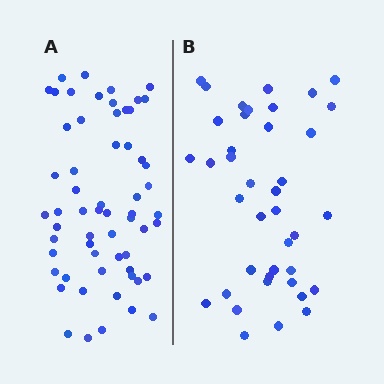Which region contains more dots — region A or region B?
Region A (the left region) has more dots.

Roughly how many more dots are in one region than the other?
Region A has approximately 20 more dots than region B.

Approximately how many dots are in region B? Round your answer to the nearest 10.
About 40 dots.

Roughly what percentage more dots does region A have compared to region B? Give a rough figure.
About 50% more.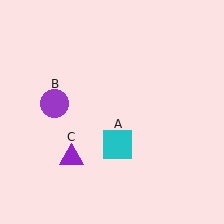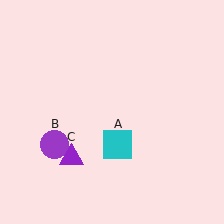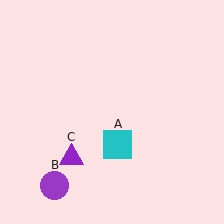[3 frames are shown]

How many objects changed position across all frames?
1 object changed position: purple circle (object B).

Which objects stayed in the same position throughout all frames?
Cyan square (object A) and purple triangle (object C) remained stationary.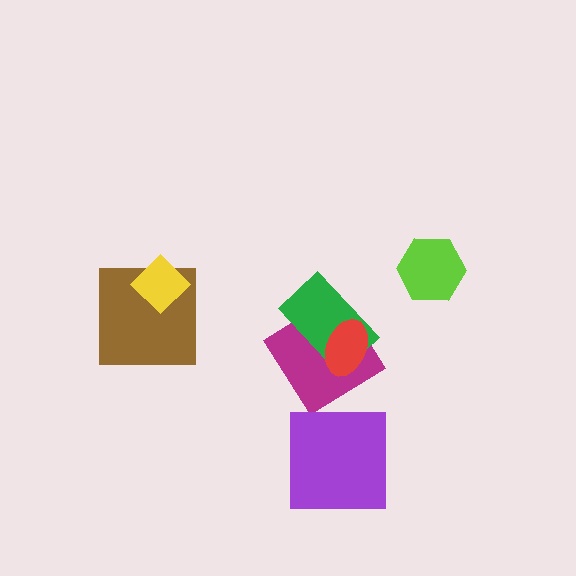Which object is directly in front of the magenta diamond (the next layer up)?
The green rectangle is directly in front of the magenta diamond.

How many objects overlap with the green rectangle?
2 objects overlap with the green rectangle.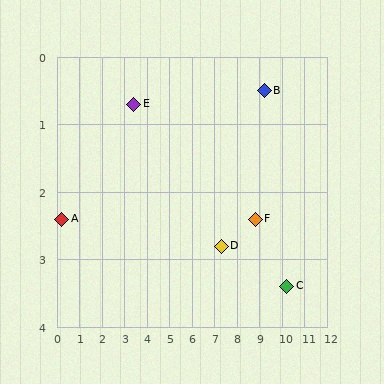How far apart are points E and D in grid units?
Points E and D are about 4.4 grid units apart.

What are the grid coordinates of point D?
Point D is at approximately (7.3, 2.8).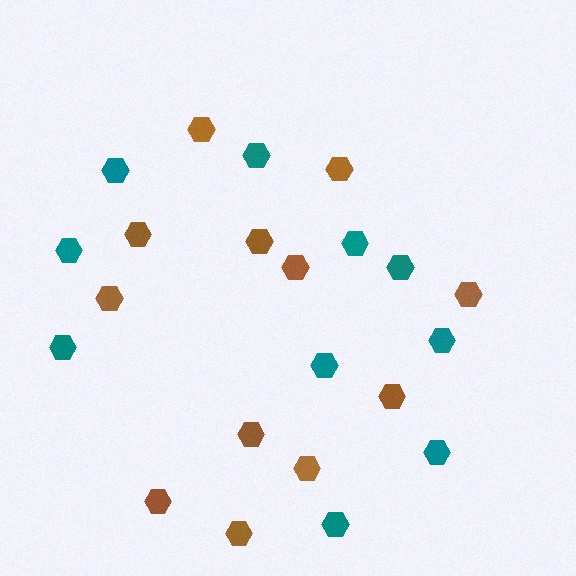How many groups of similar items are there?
There are 2 groups: one group of brown hexagons (12) and one group of teal hexagons (10).